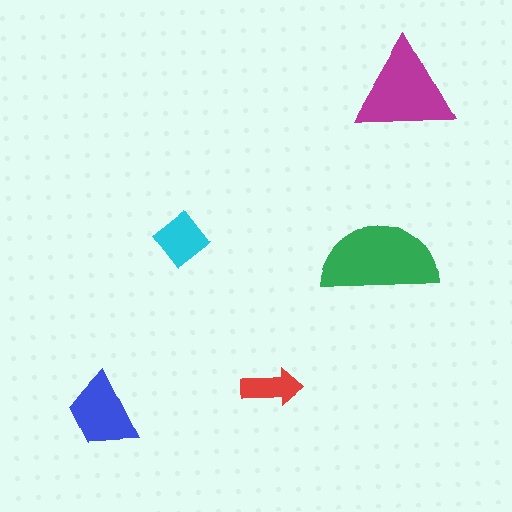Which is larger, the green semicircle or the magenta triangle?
The green semicircle.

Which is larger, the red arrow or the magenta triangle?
The magenta triangle.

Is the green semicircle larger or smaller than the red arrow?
Larger.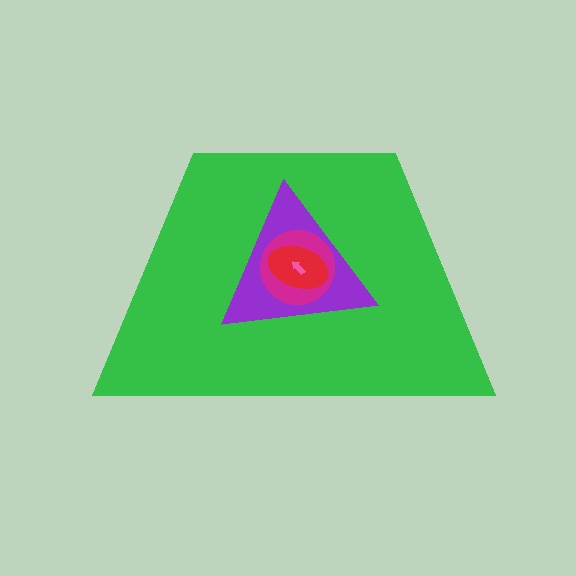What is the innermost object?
The pink arrow.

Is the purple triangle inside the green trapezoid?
Yes.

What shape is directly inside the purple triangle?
The magenta circle.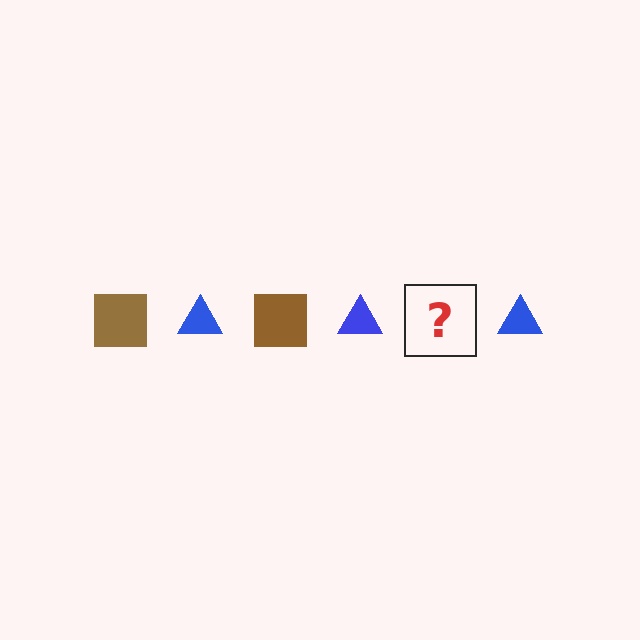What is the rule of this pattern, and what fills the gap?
The rule is that the pattern alternates between brown square and blue triangle. The gap should be filled with a brown square.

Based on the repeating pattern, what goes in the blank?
The blank should be a brown square.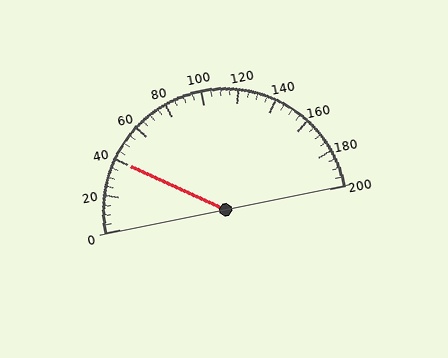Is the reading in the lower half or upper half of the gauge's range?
The reading is in the lower half of the range (0 to 200).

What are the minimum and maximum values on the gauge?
The gauge ranges from 0 to 200.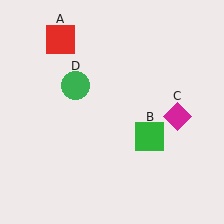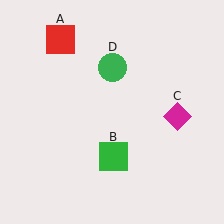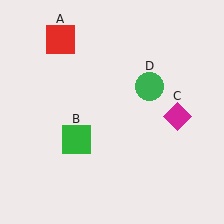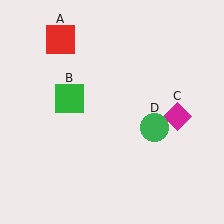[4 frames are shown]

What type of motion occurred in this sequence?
The green square (object B), green circle (object D) rotated clockwise around the center of the scene.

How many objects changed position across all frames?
2 objects changed position: green square (object B), green circle (object D).